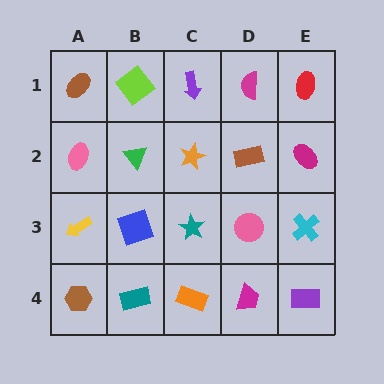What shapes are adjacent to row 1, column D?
A brown rectangle (row 2, column D), a purple arrow (row 1, column C), a red ellipse (row 1, column E).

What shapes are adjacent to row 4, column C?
A teal star (row 3, column C), a teal rectangle (row 4, column B), a magenta trapezoid (row 4, column D).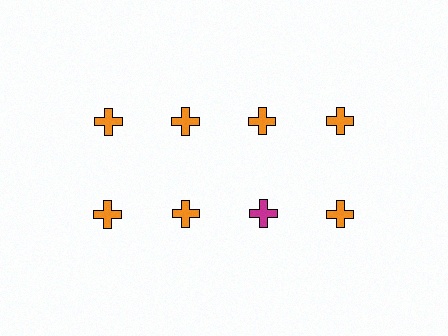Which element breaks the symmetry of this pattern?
The magenta cross in the second row, center column breaks the symmetry. All other shapes are orange crosses.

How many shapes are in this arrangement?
There are 8 shapes arranged in a grid pattern.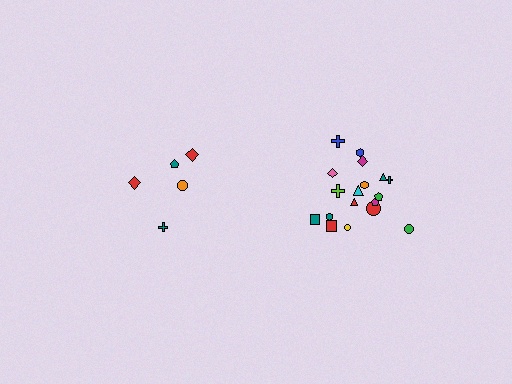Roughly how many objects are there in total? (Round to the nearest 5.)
Roughly 25 objects in total.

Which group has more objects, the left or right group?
The right group.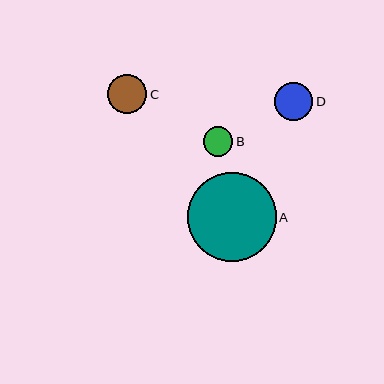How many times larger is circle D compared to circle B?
Circle D is approximately 1.3 times the size of circle B.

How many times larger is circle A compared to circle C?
Circle A is approximately 2.3 times the size of circle C.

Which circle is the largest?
Circle A is the largest with a size of approximately 89 pixels.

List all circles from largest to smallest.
From largest to smallest: A, C, D, B.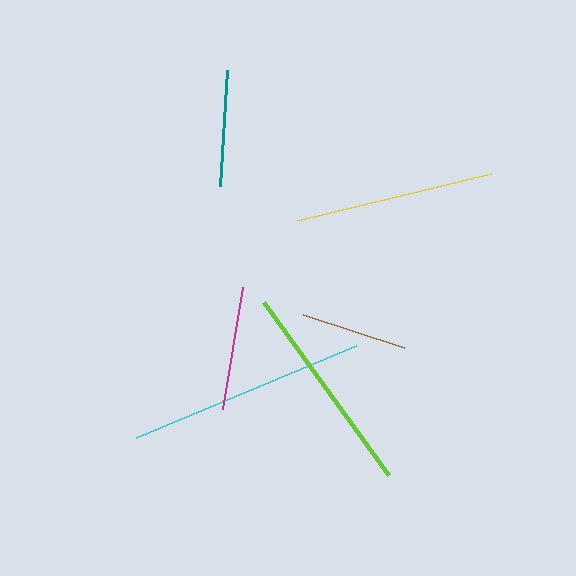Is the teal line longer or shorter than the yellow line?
The yellow line is longer than the teal line.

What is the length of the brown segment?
The brown segment is approximately 106 pixels long.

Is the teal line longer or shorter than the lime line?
The lime line is longer than the teal line.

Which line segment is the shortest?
The brown line is the shortest at approximately 106 pixels.